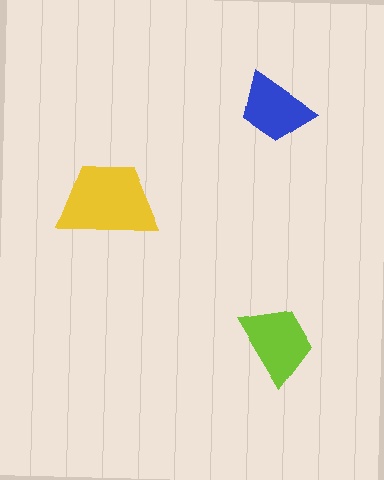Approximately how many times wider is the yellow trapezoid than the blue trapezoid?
About 1.5 times wider.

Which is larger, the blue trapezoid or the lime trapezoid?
The lime one.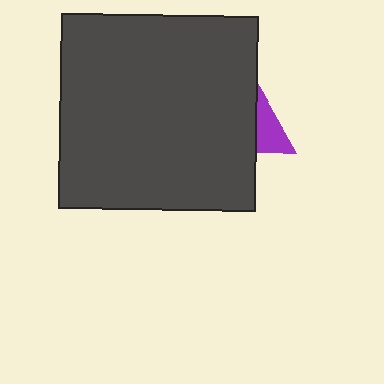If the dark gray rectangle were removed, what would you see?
You would see the complete purple triangle.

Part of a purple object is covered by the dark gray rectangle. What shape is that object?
It is a triangle.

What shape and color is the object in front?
The object in front is a dark gray rectangle.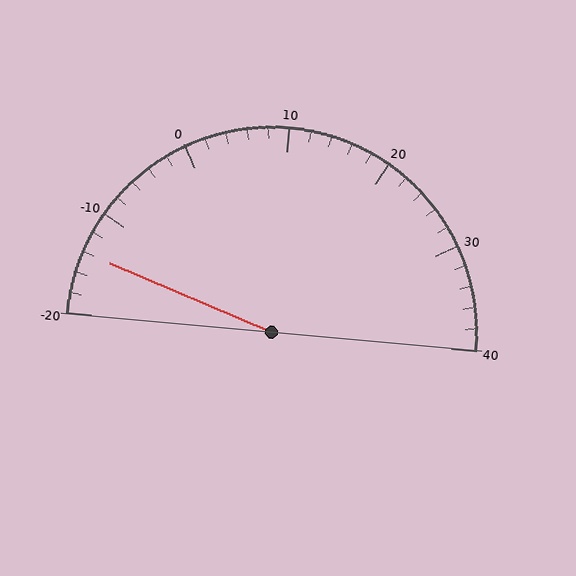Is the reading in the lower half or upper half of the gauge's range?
The reading is in the lower half of the range (-20 to 40).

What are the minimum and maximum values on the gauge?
The gauge ranges from -20 to 40.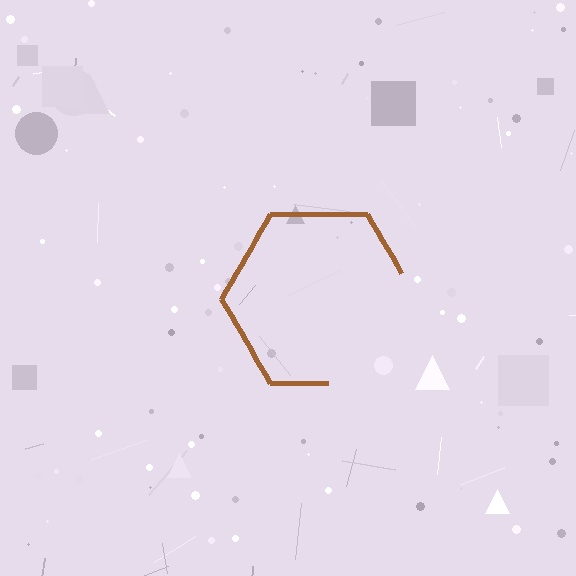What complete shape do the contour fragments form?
The contour fragments form a hexagon.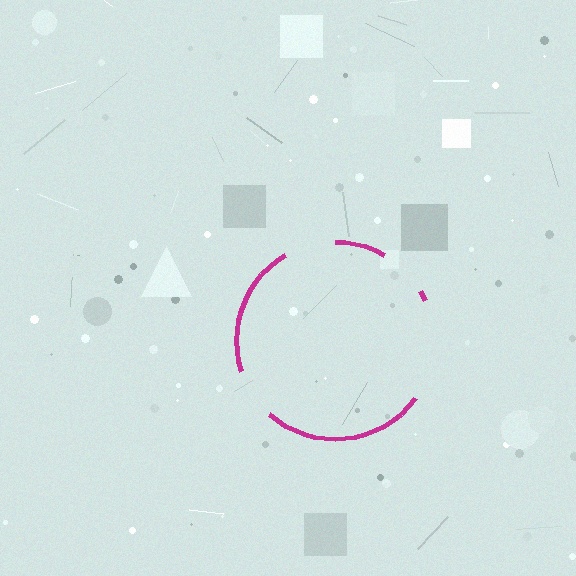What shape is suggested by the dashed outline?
The dashed outline suggests a circle.